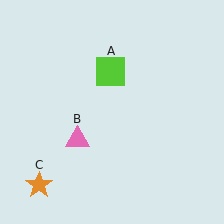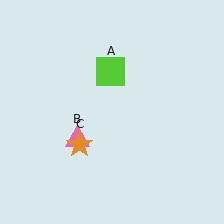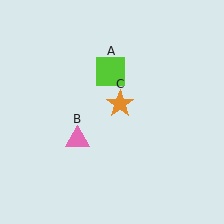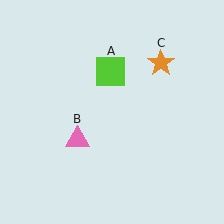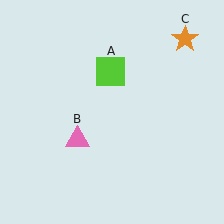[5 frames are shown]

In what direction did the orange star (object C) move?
The orange star (object C) moved up and to the right.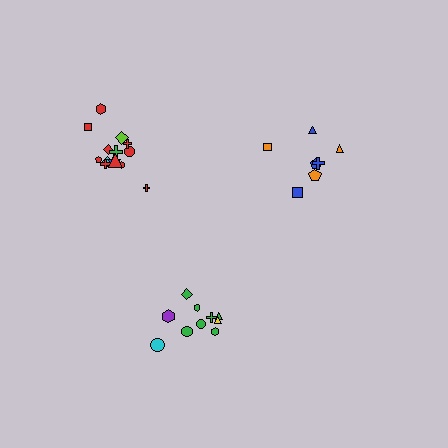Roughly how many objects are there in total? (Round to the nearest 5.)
Roughly 30 objects in total.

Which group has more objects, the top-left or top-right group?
The top-left group.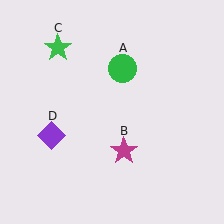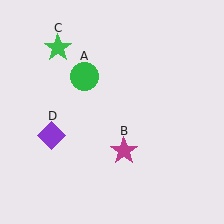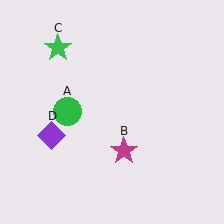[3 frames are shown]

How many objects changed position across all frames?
1 object changed position: green circle (object A).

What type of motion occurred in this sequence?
The green circle (object A) rotated counterclockwise around the center of the scene.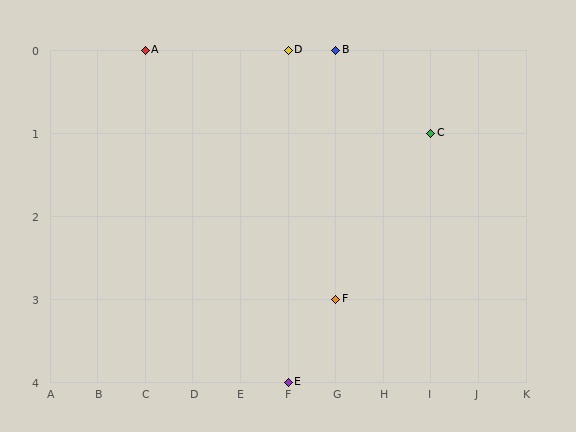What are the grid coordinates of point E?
Point E is at grid coordinates (F, 4).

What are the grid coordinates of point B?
Point B is at grid coordinates (G, 0).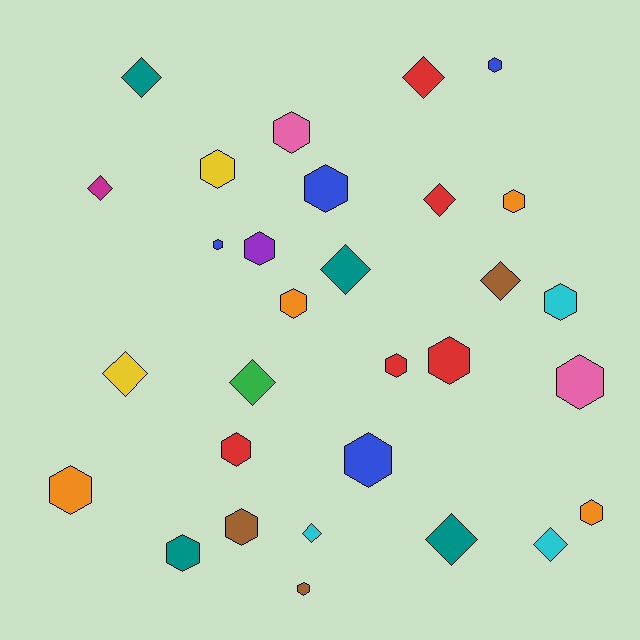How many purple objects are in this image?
There is 1 purple object.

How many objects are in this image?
There are 30 objects.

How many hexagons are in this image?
There are 19 hexagons.